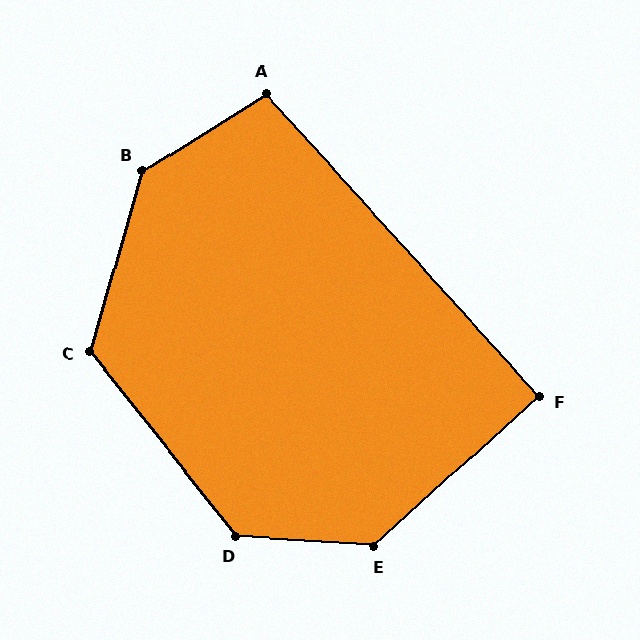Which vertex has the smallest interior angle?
F, at approximately 90 degrees.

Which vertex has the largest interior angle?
B, at approximately 138 degrees.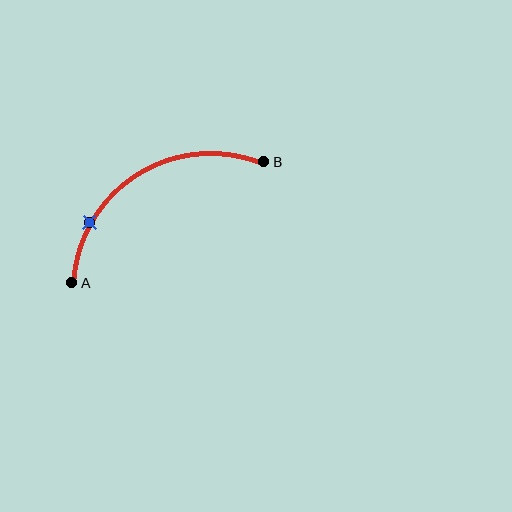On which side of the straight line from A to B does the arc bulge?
The arc bulges above the straight line connecting A and B.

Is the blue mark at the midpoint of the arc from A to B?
No. The blue mark lies on the arc but is closer to endpoint A. The arc midpoint would be at the point on the curve equidistant along the arc from both A and B.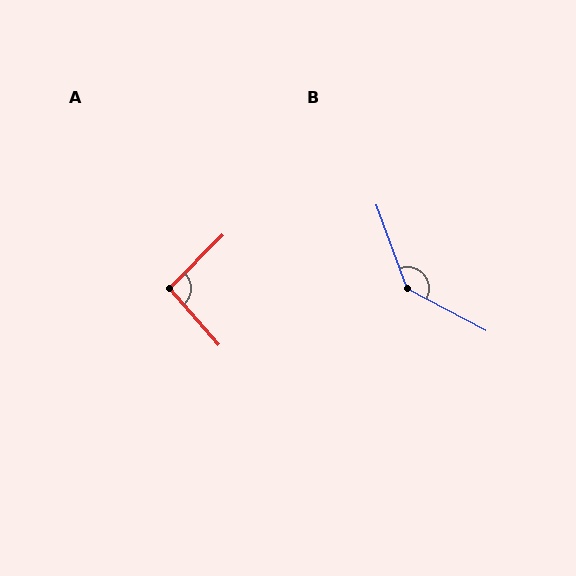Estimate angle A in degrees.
Approximately 94 degrees.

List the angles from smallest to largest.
A (94°), B (138°).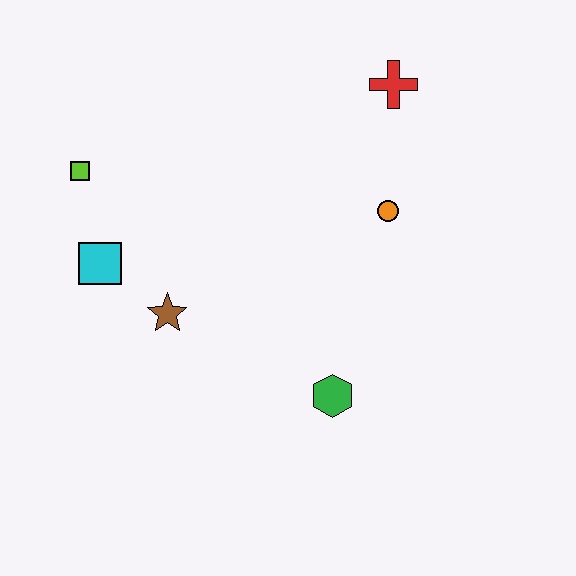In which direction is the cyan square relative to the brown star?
The cyan square is to the left of the brown star.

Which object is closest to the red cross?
The orange circle is closest to the red cross.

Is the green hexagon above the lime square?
No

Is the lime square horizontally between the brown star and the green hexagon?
No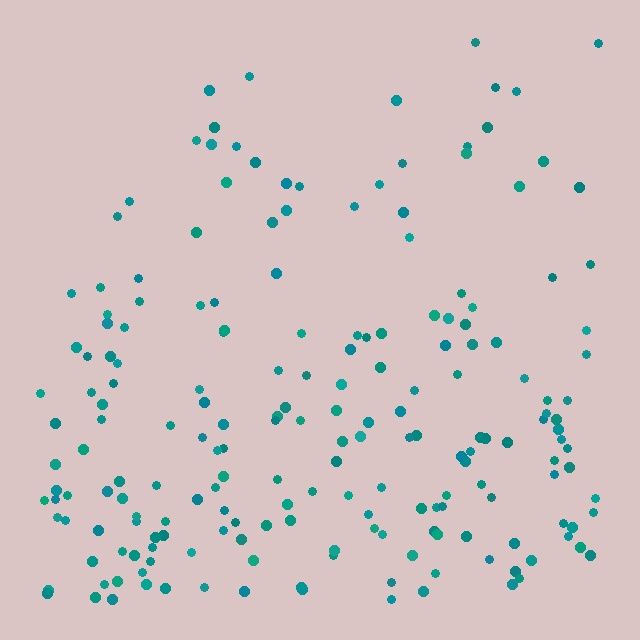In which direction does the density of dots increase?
From top to bottom, with the bottom side densest.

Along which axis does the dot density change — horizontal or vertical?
Vertical.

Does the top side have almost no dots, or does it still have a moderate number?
Still a moderate number, just noticeably fewer than the bottom.